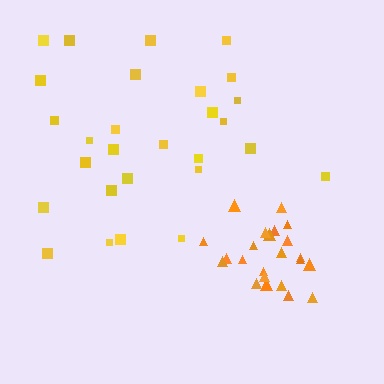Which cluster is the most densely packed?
Orange.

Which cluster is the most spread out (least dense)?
Yellow.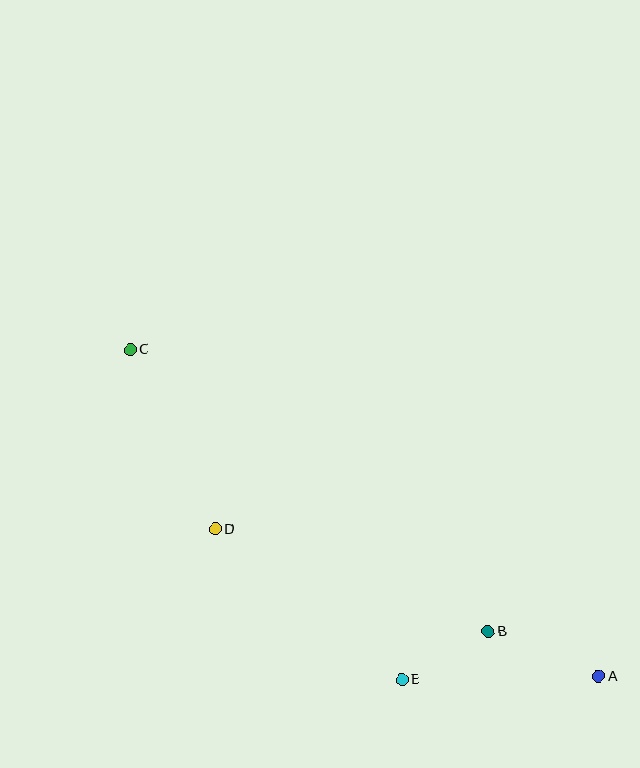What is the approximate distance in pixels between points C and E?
The distance between C and E is approximately 427 pixels.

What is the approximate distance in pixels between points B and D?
The distance between B and D is approximately 291 pixels.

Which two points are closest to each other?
Points B and E are closest to each other.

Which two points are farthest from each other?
Points A and C are farthest from each other.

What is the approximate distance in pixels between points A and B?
The distance between A and B is approximately 119 pixels.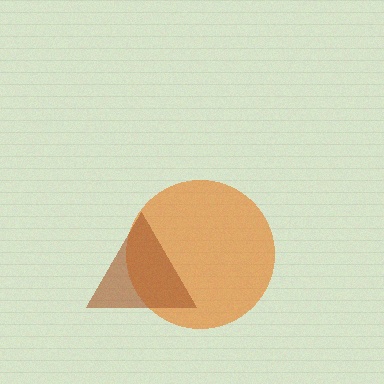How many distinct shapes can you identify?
There are 2 distinct shapes: an orange circle, a brown triangle.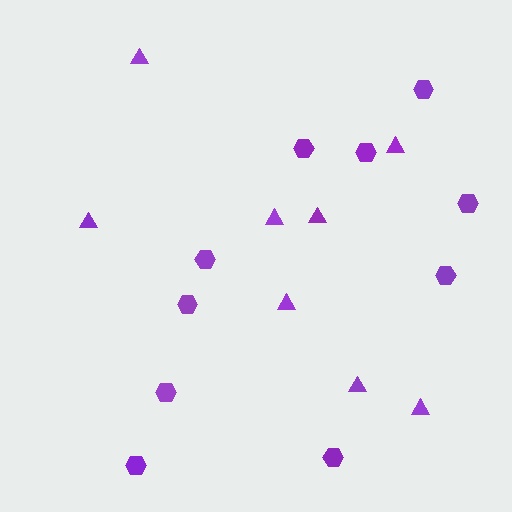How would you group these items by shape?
There are 2 groups: one group of triangles (8) and one group of hexagons (10).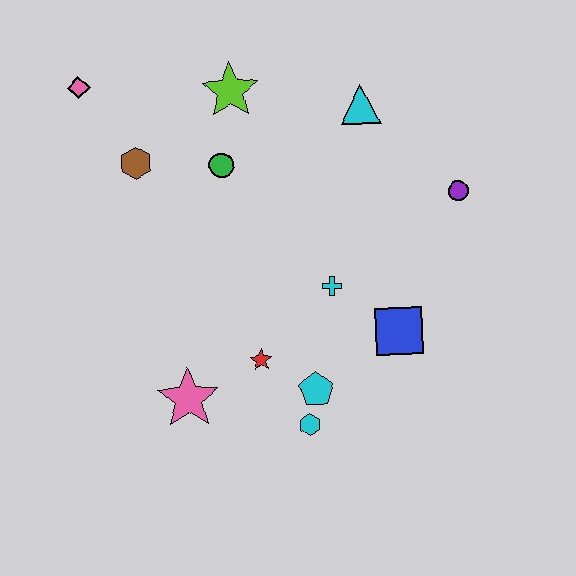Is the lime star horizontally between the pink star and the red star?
Yes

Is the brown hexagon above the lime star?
No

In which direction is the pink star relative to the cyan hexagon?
The pink star is to the left of the cyan hexagon.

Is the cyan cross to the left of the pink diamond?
No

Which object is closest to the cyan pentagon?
The cyan hexagon is closest to the cyan pentagon.